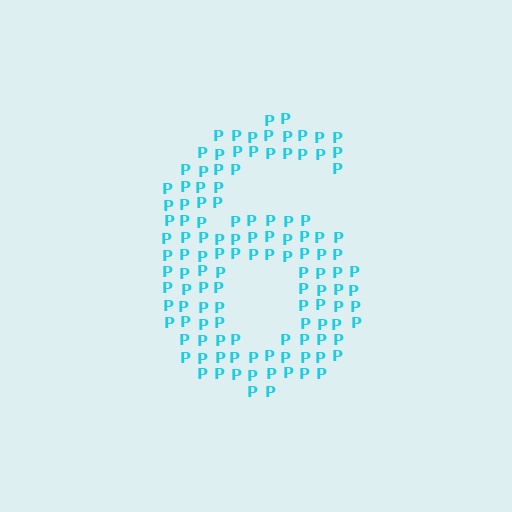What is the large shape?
The large shape is the digit 6.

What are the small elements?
The small elements are letter P's.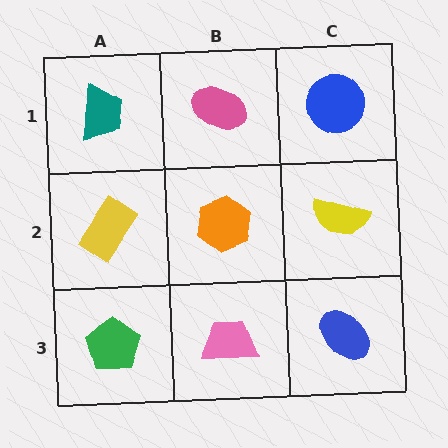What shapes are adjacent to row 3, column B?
An orange hexagon (row 2, column B), a green pentagon (row 3, column A), a blue ellipse (row 3, column C).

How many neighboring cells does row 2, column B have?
4.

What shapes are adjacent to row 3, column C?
A yellow semicircle (row 2, column C), a pink trapezoid (row 3, column B).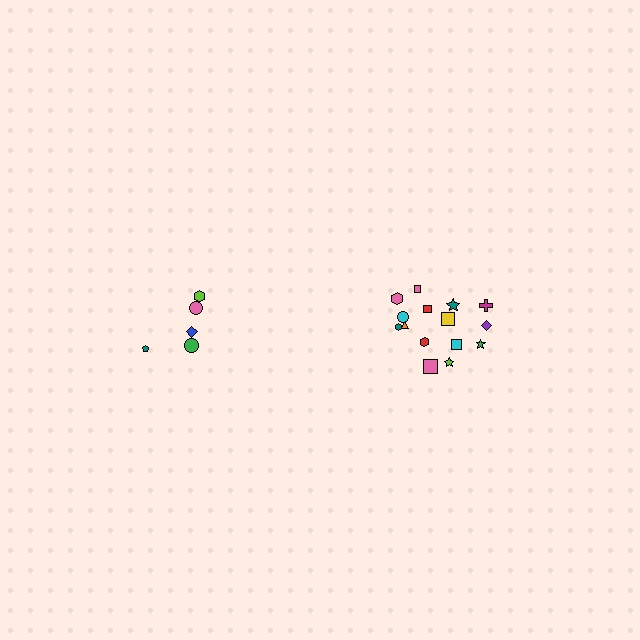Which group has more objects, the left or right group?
The right group.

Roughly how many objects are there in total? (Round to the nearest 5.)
Roughly 20 objects in total.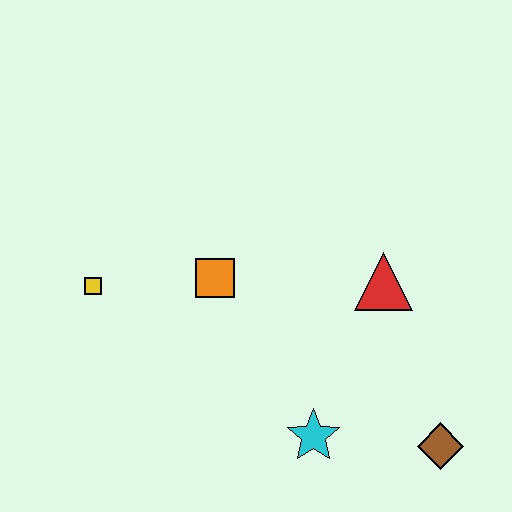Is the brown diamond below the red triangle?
Yes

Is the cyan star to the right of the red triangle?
No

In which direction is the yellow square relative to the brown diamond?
The yellow square is to the left of the brown diamond.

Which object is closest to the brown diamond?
The cyan star is closest to the brown diamond.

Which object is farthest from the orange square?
The brown diamond is farthest from the orange square.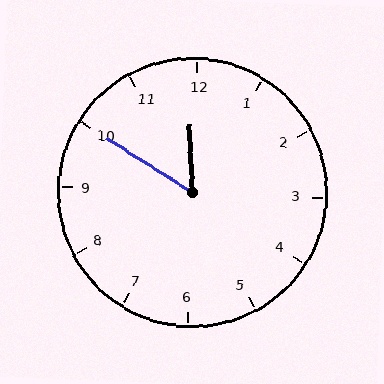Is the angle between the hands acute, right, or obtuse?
It is acute.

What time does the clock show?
11:50.